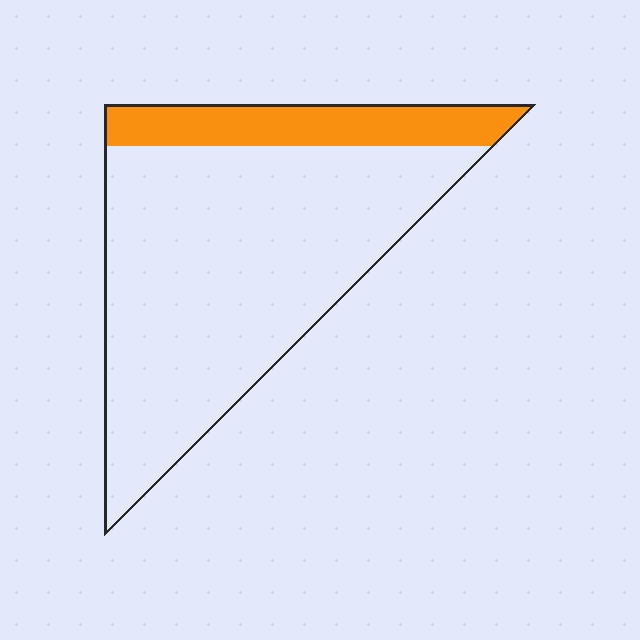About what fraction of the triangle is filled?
About one fifth (1/5).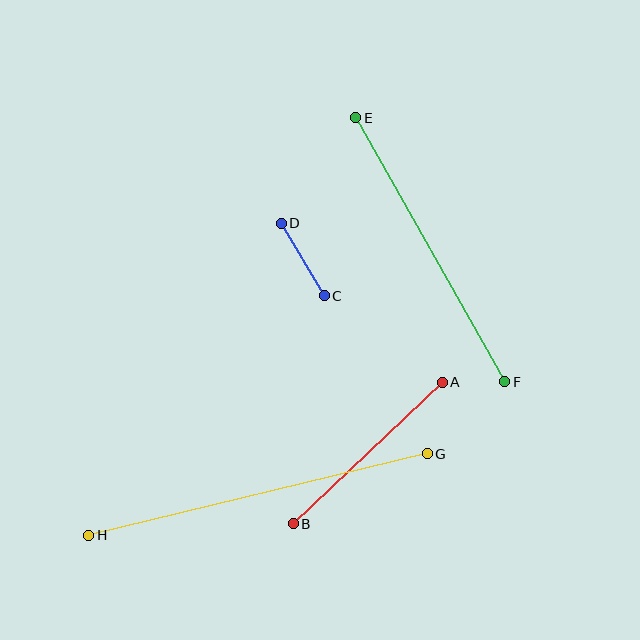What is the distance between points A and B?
The distance is approximately 205 pixels.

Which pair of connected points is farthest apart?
Points G and H are farthest apart.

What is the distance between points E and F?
The distance is approximately 304 pixels.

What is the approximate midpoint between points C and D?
The midpoint is at approximately (303, 260) pixels.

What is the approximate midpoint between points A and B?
The midpoint is at approximately (368, 453) pixels.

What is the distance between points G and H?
The distance is approximately 348 pixels.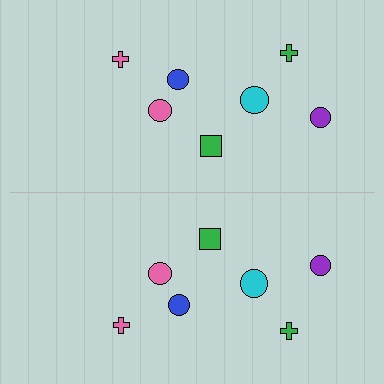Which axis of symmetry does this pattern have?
The pattern has a horizontal axis of symmetry running through the center of the image.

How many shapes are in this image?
There are 14 shapes in this image.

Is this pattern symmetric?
Yes, this pattern has bilateral (reflection) symmetry.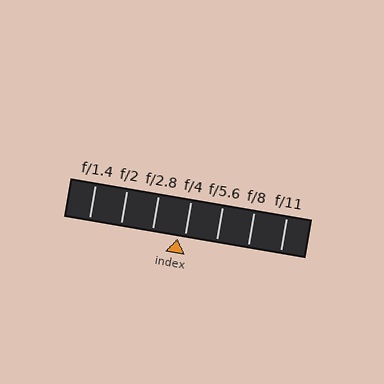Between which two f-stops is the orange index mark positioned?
The index mark is between f/2.8 and f/4.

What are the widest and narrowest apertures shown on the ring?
The widest aperture shown is f/1.4 and the narrowest is f/11.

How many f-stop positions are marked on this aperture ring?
There are 7 f-stop positions marked.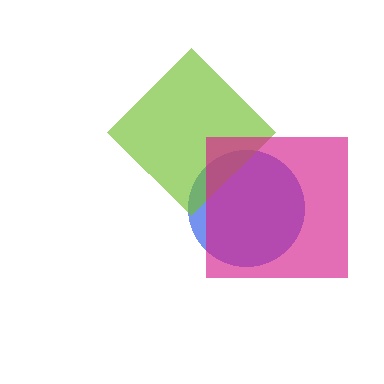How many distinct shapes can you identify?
There are 3 distinct shapes: a blue circle, a lime diamond, a magenta square.